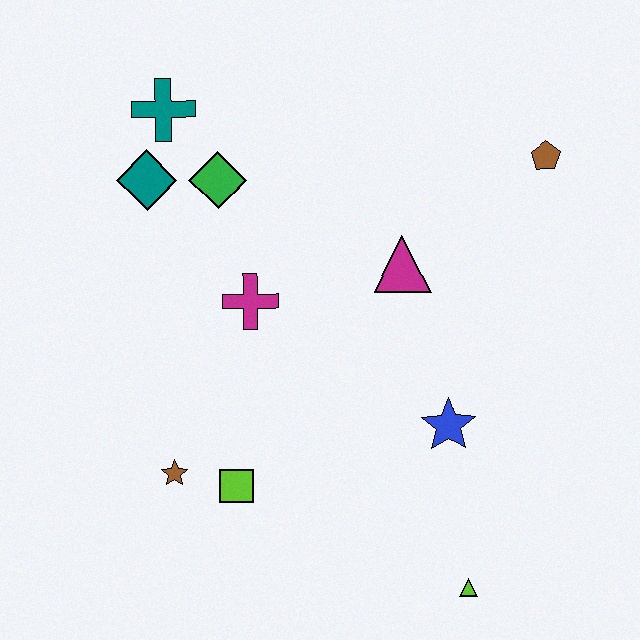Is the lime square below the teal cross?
Yes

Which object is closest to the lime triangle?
The blue star is closest to the lime triangle.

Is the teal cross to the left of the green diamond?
Yes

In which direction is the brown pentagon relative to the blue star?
The brown pentagon is above the blue star.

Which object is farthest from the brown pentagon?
The brown star is farthest from the brown pentagon.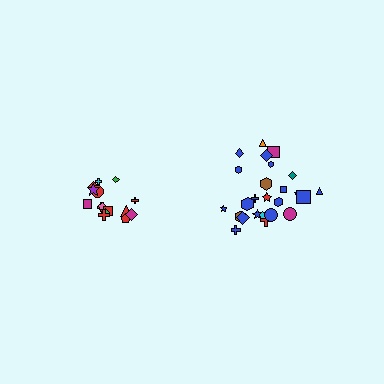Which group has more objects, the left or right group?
The right group.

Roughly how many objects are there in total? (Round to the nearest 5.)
Roughly 40 objects in total.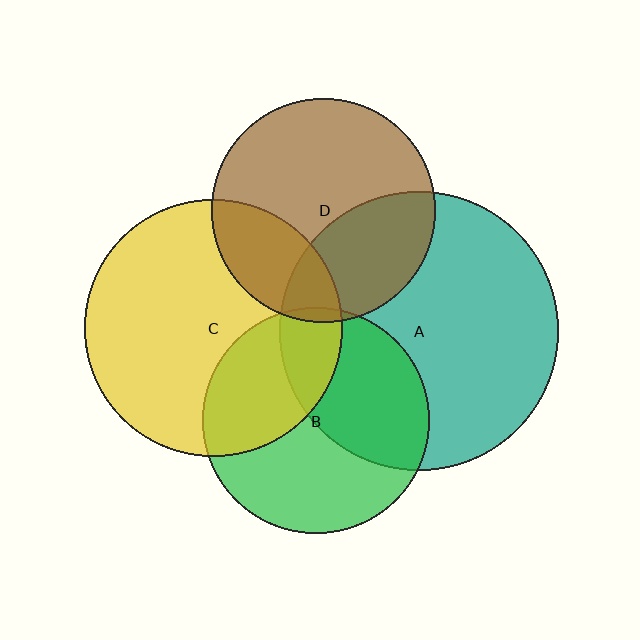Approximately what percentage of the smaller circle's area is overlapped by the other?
Approximately 35%.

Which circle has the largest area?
Circle A (teal).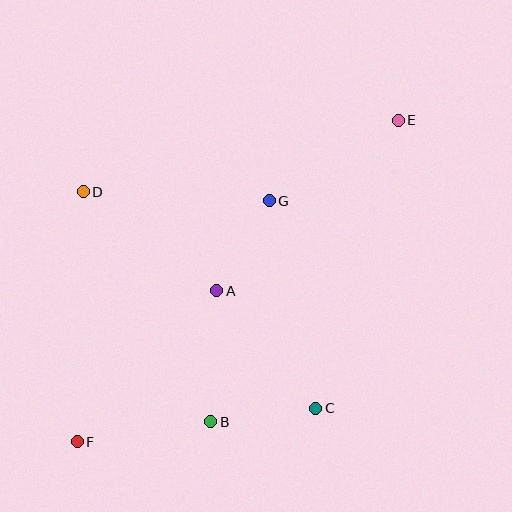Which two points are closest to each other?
Points A and G are closest to each other.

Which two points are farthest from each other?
Points E and F are farthest from each other.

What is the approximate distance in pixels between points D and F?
The distance between D and F is approximately 250 pixels.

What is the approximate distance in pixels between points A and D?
The distance between A and D is approximately 167 pixels.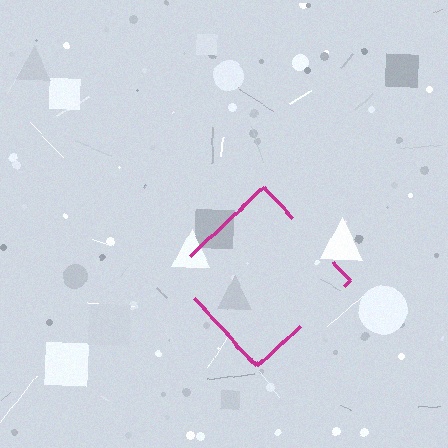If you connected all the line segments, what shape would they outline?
They would outline a diamond.